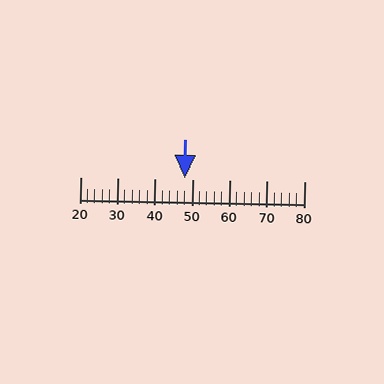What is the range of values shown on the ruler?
The ruler shows values from 20 to 80.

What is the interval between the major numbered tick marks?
The major tick marks are spaced 10 units apart.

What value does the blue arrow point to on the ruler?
The blue arrow points to approximately 48.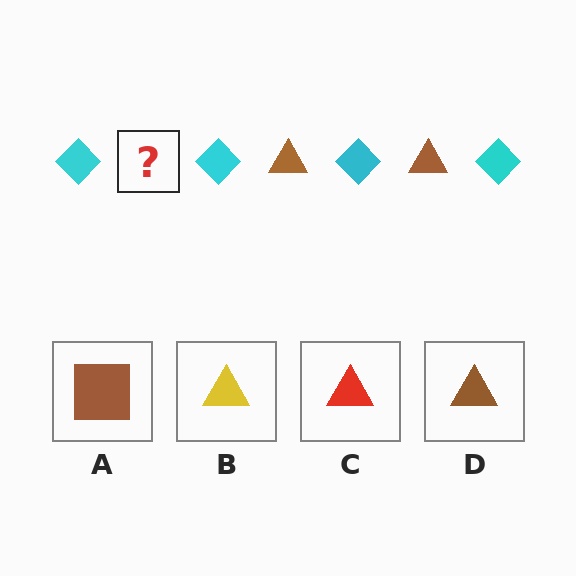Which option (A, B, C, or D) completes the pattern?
D.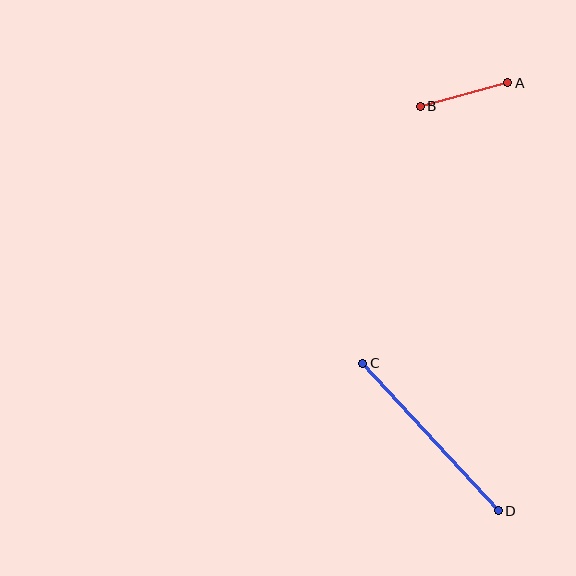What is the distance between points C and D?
The distance is approximately 200 pixels.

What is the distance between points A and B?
The distance is approximately 90 pixels.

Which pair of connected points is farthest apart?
Points C and D are farthest apart.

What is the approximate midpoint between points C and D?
The midpoint is at approximately (430, 437) pixels.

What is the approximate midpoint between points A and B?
The midpoint is at approximately (464, 95) pixels.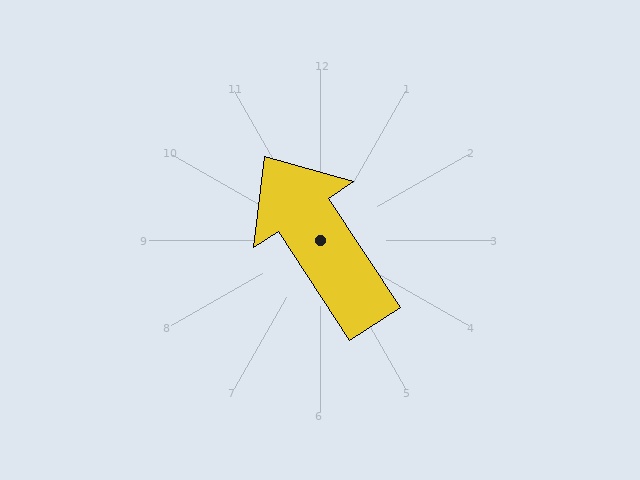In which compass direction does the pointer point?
Northwest.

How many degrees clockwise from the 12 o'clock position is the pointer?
Approximately 327 degrees.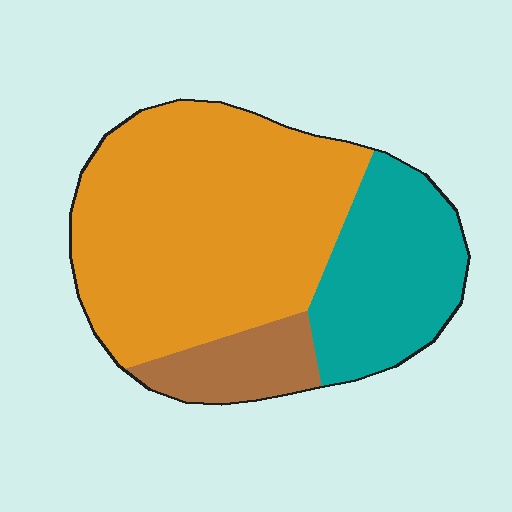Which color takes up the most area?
Orange, at roughly 60%.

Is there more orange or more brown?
Orange.